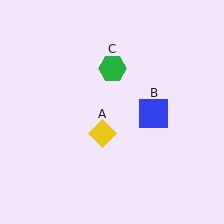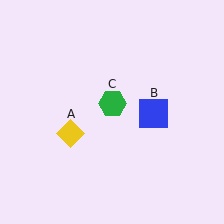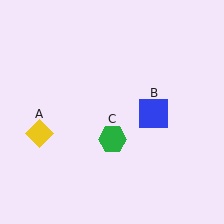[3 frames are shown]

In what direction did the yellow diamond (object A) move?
The yellow diamond (object A) moved left.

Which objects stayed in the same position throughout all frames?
Blue square (object B) remained stationary.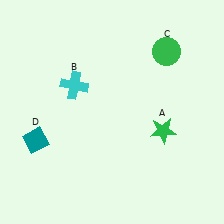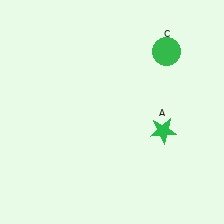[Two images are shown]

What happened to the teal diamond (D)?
The teal diamond (D) was removed in Image 2. It was in the bottom-left area of Image 1.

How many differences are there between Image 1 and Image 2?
There are 2 differences between the two images.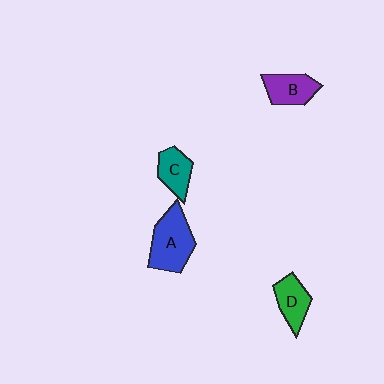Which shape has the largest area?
Shape A (blue).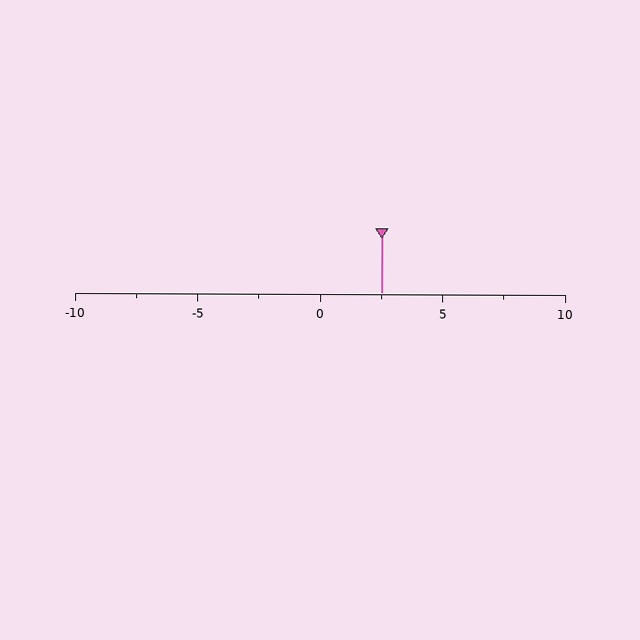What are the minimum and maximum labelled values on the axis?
The axis runs from -10 to 10.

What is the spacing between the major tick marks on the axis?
The major ticks are spaced 5 apart.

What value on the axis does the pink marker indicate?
The marker indicates approximately 2.5.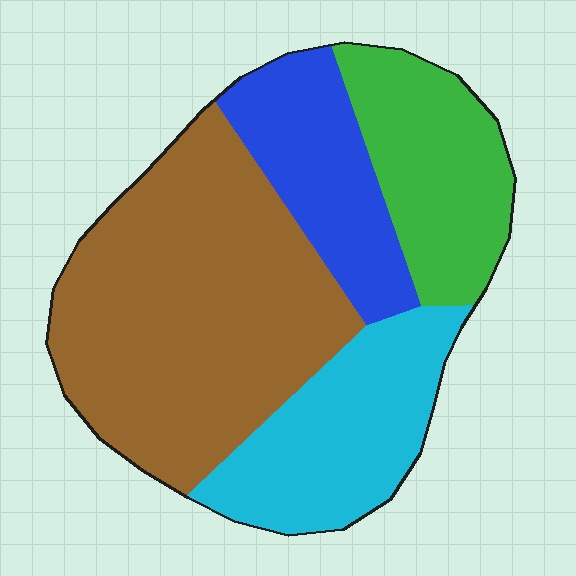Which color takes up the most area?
Brown, at roughly 45%.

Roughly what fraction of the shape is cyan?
Cyan takes up about one fifth (1/5) of the shape.